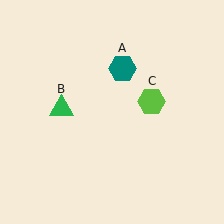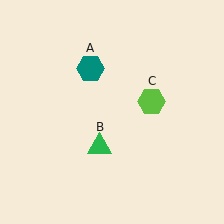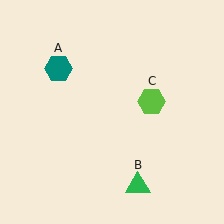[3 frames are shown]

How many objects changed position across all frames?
2 objects changed position: teal hexagon (object A), green triangle (object B).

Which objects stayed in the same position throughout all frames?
Lime hexagon (object C) remained stationary.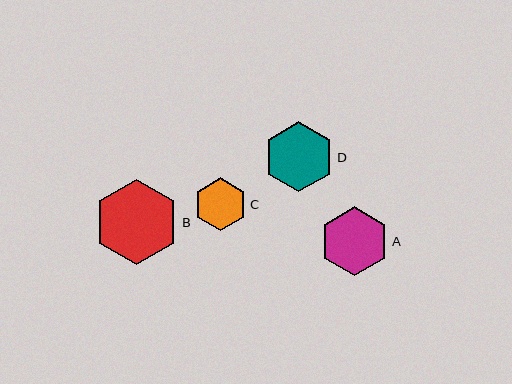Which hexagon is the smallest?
Hexagon C is the smallest with a size of approximately 52 pixels.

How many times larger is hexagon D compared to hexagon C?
Hexagon D is approximately 1.3 times the size of hexagon C.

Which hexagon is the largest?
Hexagon B is the largest with a size of approximately 85 pixels.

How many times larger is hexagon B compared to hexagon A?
Hexagon B is approximately 1.2 times the size of hexagon A.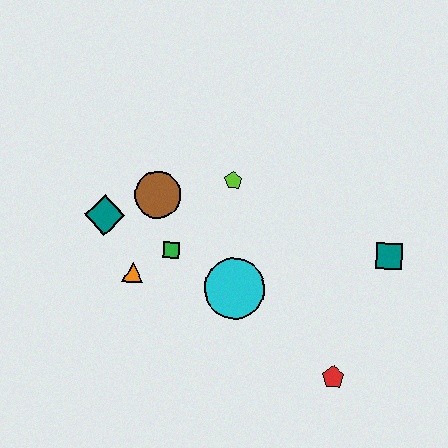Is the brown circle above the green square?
Yes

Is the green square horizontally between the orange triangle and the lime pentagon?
Yes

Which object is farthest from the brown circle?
The red pentagon is farthest from the brown circle.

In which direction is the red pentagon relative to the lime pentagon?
The red pentagon is below the lime pentagon.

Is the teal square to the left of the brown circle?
No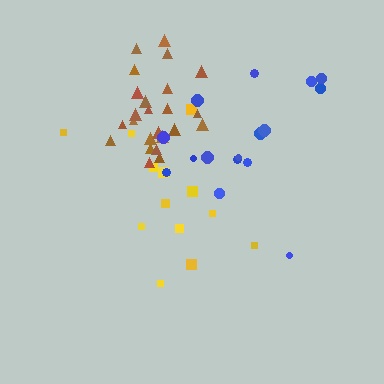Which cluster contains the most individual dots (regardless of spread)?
Brown (24).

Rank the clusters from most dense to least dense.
brown, blue, yellow.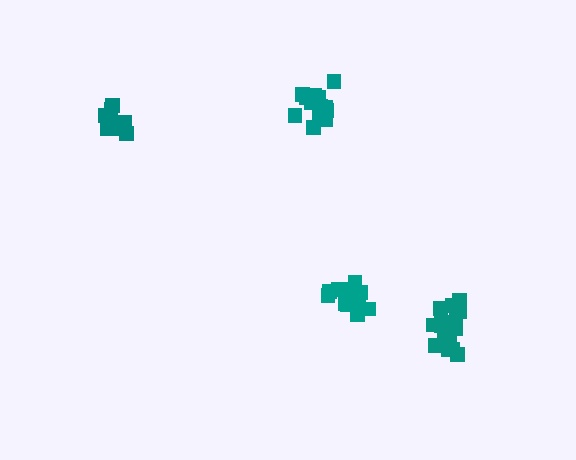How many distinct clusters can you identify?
There are 4 distinct clusters.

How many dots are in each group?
Group 1: 16 dots, Group 2: 15 dots, Group 3: 10 dots, Group 4: 14 dots (55 total).